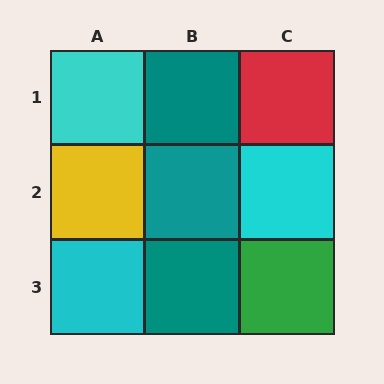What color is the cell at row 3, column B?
Teal.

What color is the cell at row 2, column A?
Yellow.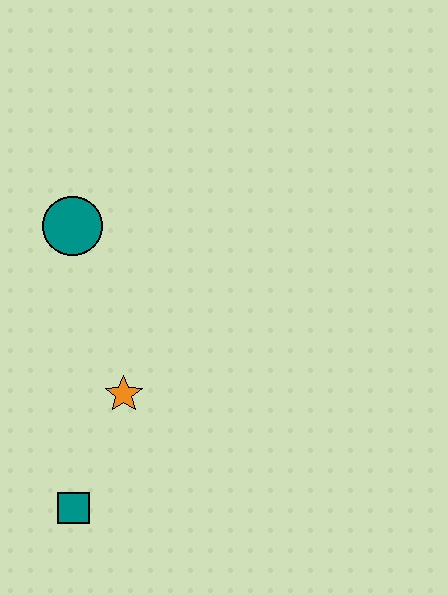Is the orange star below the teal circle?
Yes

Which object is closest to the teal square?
The orange star is closest to the teal square.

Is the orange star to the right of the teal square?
Yes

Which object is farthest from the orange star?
The teal circle is farthest from the orange star.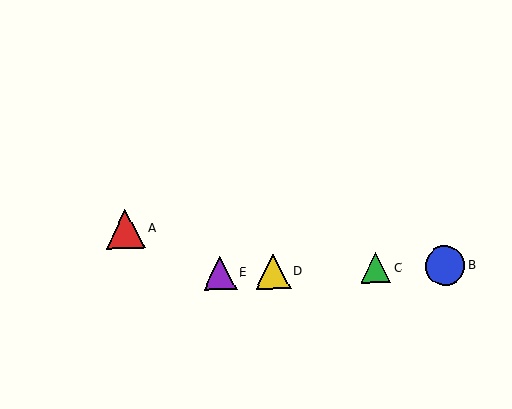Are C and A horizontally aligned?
No, C is at y≈268 and A is at y≈230.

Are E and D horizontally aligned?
Yes, both are at y≈273.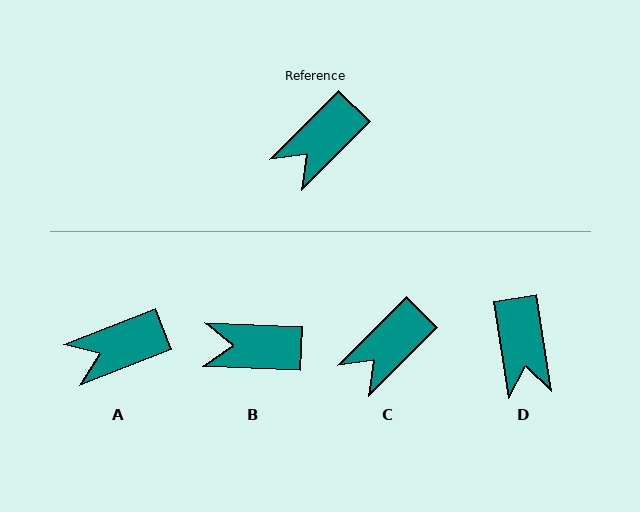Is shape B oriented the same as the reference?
No, it is off by about 47 degrees.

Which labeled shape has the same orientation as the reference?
C.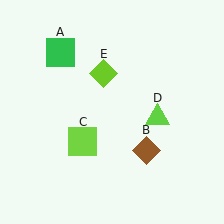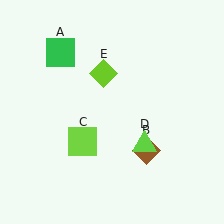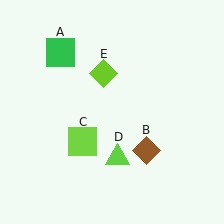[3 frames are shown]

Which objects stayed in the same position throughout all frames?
Green square (object A) and brown diamond (object B) and lime square (object C) and lime diamond (object E) remained stationary.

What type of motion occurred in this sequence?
The lime triangle (object D) rotated clockwise around the center of the scene.